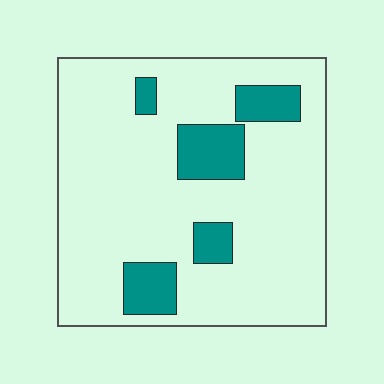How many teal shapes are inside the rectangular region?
5.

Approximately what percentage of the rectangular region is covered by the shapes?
Approximately 15%.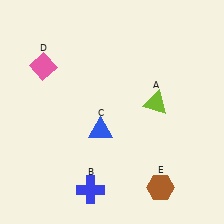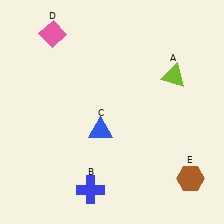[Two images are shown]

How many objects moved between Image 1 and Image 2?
3 objects moved between the two images.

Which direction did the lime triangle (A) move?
The lime triangle (A) moved up.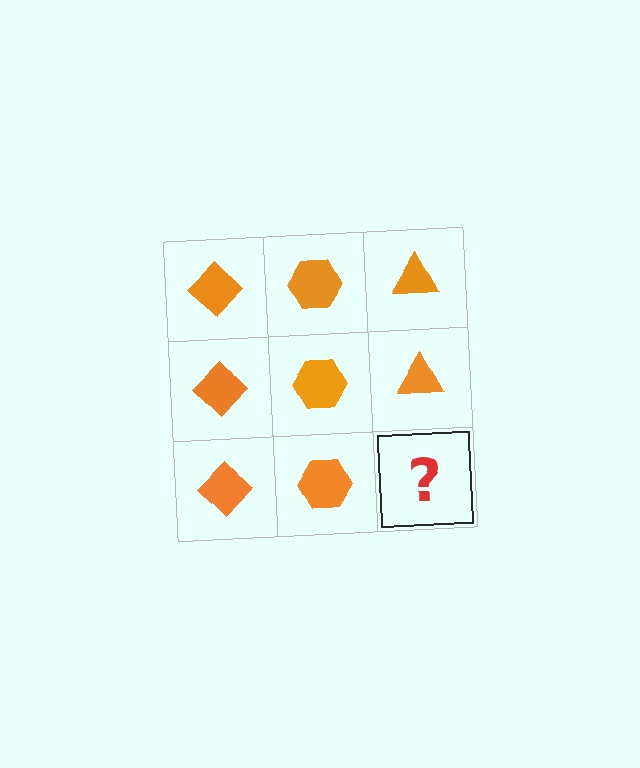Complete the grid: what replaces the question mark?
The question mark should be replaced with an orange triangle.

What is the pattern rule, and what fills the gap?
The rule is that each column has a consistent shape. The gap should be filled with an orange triangle.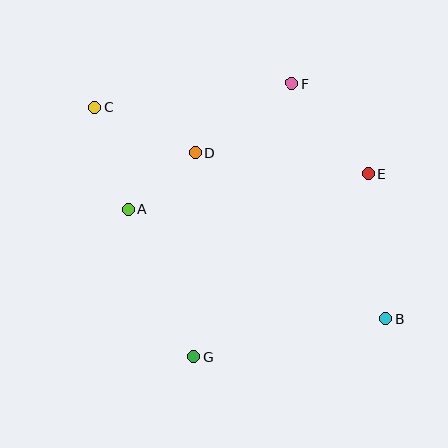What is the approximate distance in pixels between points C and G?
The distance between C and G is approximately 268 pixels.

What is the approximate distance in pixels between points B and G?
The distance between B and G is approximately 196 pixels.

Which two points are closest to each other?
Points A and D are closest to each other.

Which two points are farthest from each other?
Points B and C are farthest from each other.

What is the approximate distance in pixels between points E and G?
The distance between E and G is approximately 253 pixels.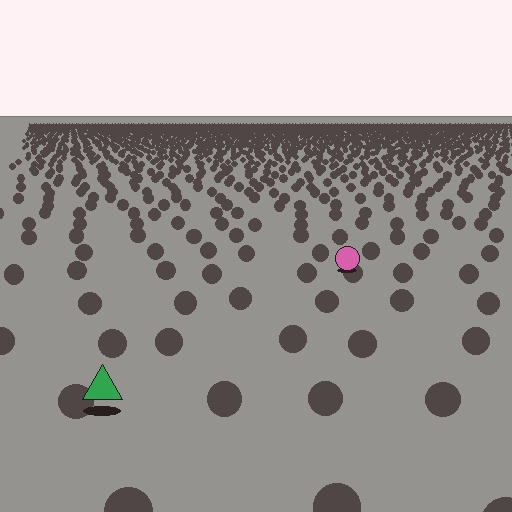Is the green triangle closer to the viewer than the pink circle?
Yes. The green triangle is closer — you can tell from the texture gradient: the ground texture is coarser near it.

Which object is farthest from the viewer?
The pink circle is farthest from the viewer. It appears smaller and the ground texture around it is denser.